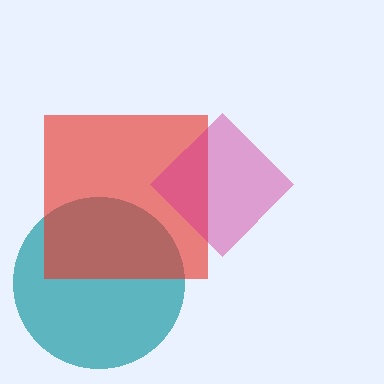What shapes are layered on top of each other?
The layered shapes are: a teal circle, a red square, a magenta diamond.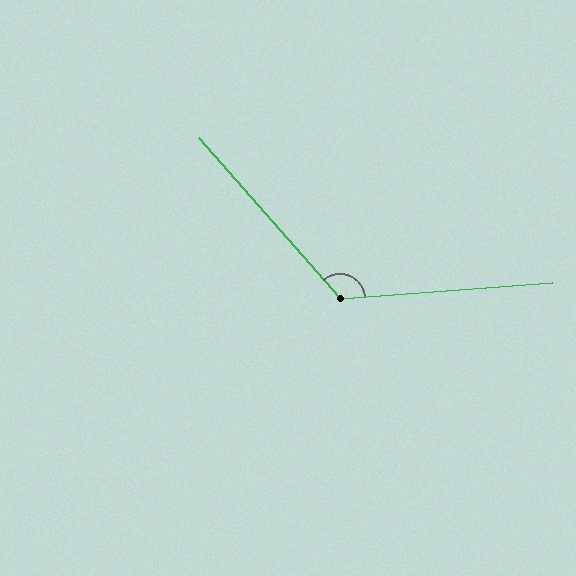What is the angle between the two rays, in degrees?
Approximately 127 degrees.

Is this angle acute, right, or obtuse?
It is obtuse.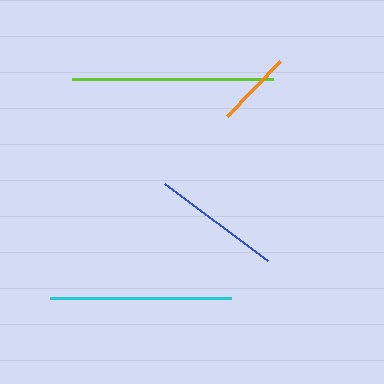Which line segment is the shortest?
The orange line is the shortest at approximately 76 pixels.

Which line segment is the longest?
The lime line is the longest at approximately 201 pixels.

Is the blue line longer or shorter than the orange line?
The blue line is longer than the orange line.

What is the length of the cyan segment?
The cyan segment is approximately 181 pixels long.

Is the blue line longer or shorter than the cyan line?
The cyan line is longer than the blue line.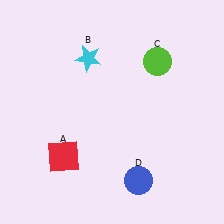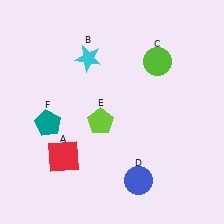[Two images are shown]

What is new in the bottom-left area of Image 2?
A teal pentagon (F) was added in the bottom-left area of Image 2.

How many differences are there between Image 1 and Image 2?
There are 2 differences between the two images.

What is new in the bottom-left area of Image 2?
A lime pentagon (E) was added in the bottom-left area of Image 2.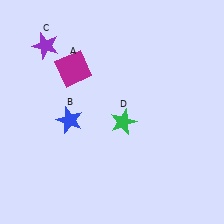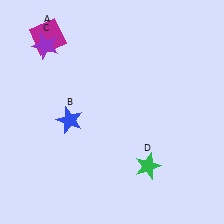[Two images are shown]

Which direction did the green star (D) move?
The green star (D) moved down.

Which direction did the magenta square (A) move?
The magenta square (A) moved up.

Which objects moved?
The objects that moved are: the magenta square (A), the green star (D).